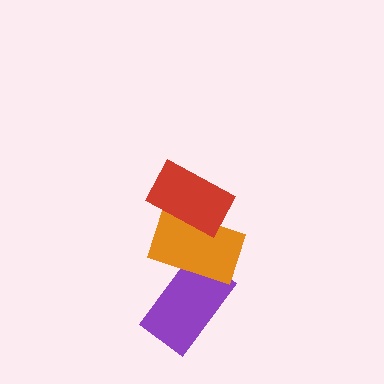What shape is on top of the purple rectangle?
The orange rectangle is on top of the purple rectangle.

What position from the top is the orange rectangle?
The orange rectangle is 2nd from the top.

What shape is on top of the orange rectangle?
The red rectangle is on top of the orange rectangle.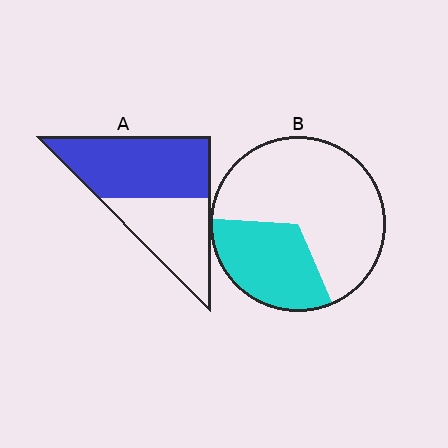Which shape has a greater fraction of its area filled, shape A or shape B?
Shape A.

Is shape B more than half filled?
No.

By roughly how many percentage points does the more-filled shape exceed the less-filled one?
By roughly 25 percentage points (A over B).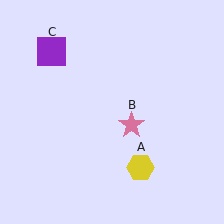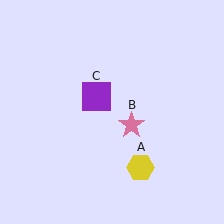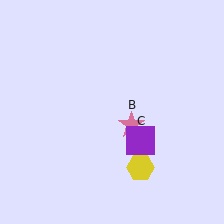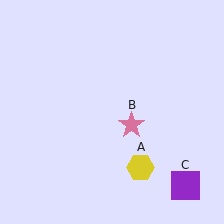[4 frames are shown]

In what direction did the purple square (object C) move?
The purple square (object C) moved down and to the right.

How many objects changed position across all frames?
1 object changed position: purple square (object C).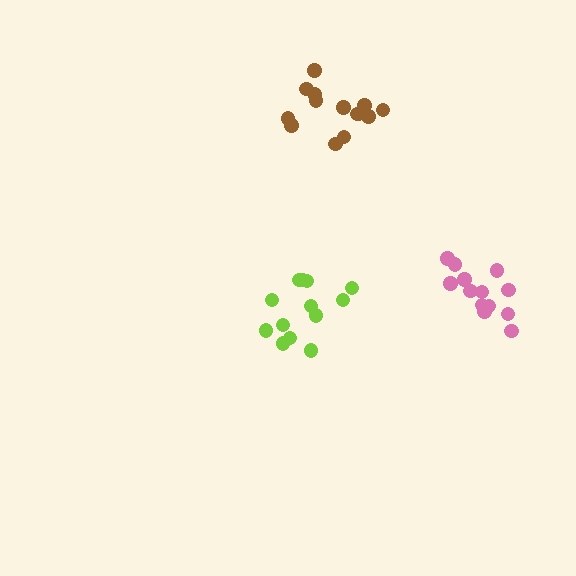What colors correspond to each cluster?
The clusters are colored: lime, pink, brown.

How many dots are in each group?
Group 1: 13 dots, Group 2: 13 dots, Group 3: 14 dots (40 total).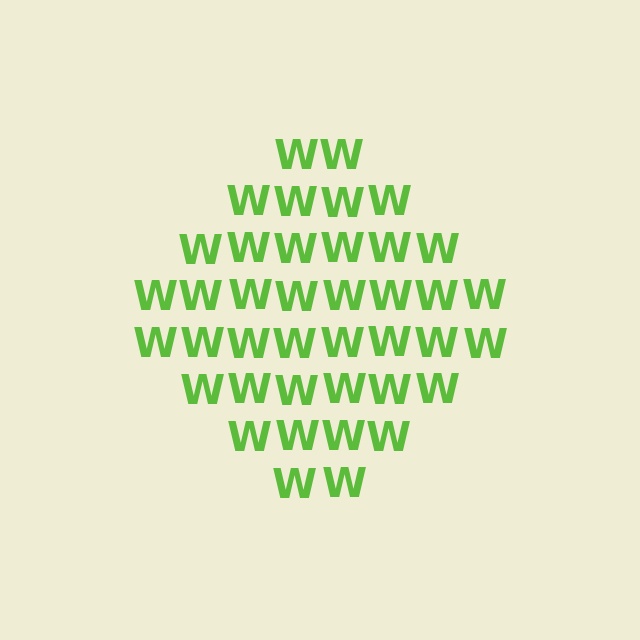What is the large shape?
The large shape is a diamond.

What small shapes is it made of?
It is made of small letter W's.